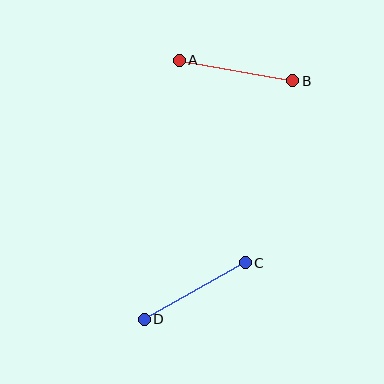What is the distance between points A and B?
The distance is approximately 115 pixels.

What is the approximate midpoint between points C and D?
The midpoint is at approximately (195, 291) pixels.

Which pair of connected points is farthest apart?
Points C and D are farthest apart.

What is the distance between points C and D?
The distance is approximately 116 pixels.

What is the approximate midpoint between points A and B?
The midpoint is at approximately (236, 71) pixels.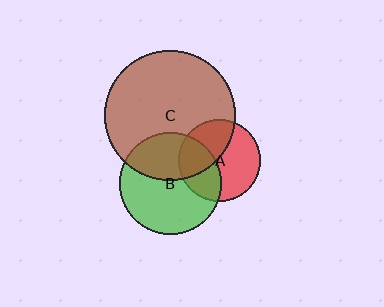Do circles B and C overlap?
Yes.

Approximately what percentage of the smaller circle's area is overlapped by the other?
Approximately 40%.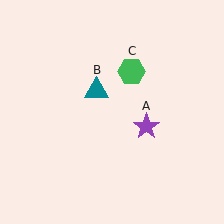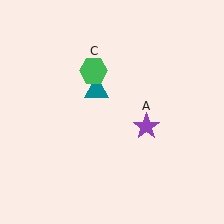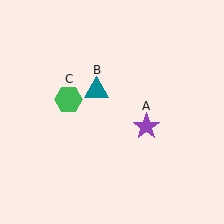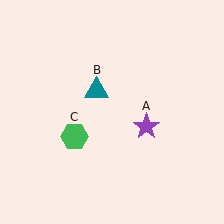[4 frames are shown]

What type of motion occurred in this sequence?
The green hexagon (object C) rotated counterclockwise around the center of the scene.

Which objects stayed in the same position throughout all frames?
Purple star (object A) and teal triangle (object B) remained stationary.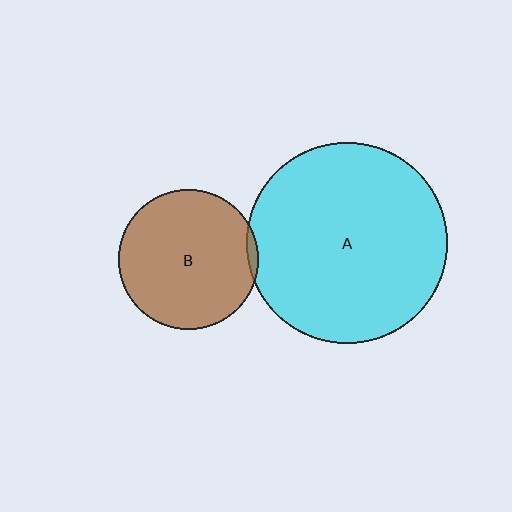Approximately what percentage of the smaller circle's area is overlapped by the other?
Approximately 5%.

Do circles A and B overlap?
Yes.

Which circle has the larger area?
Circle A (cyan).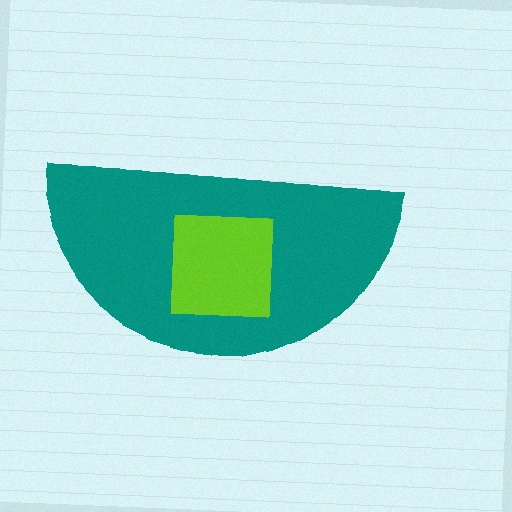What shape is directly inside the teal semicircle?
The lime square.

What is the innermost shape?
The lime square.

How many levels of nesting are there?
2.